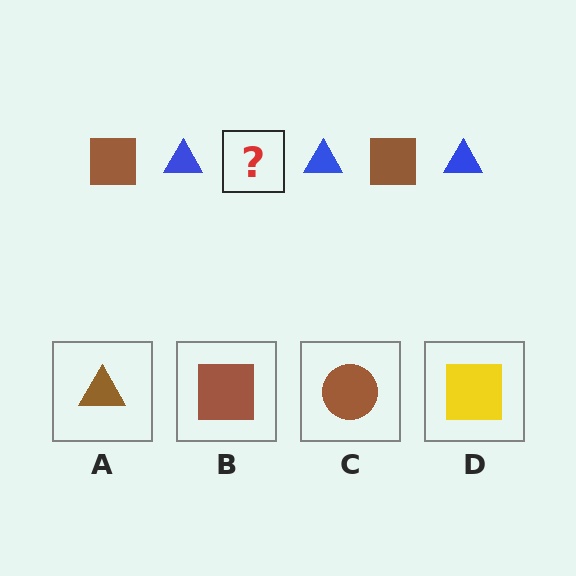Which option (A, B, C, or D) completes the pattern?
B.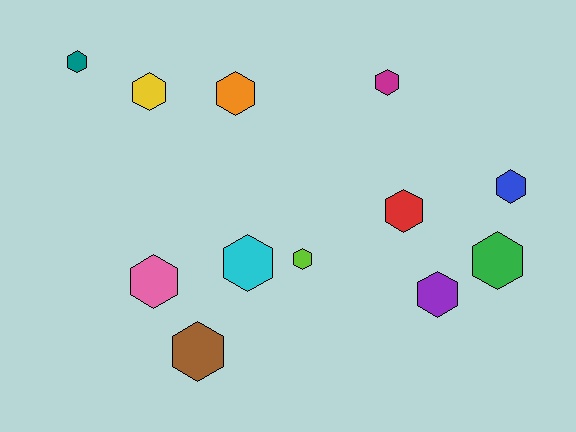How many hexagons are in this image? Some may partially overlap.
There are 12 hexagons.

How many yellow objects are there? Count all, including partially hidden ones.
There is 1 yellow object.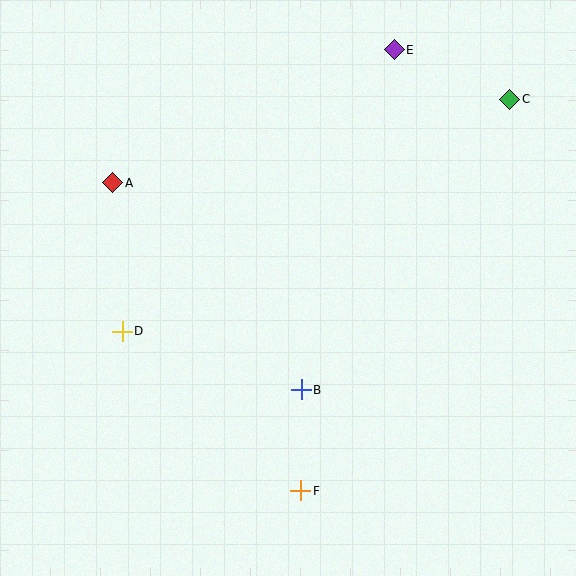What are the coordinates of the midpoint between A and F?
The midpoint between A and F is at (207, 337).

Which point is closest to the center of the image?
Point B at (301, 390) is closest to the center.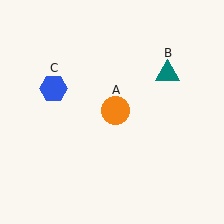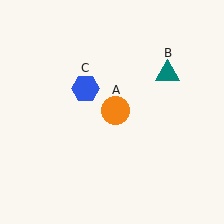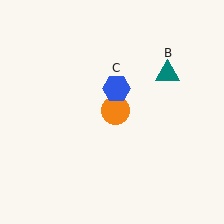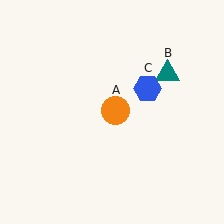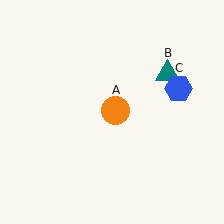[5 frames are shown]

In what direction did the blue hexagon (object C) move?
The blue hexagon (object C) moved right.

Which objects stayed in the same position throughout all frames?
Orange circle (object A) and teal triangle (object B) remained stationary.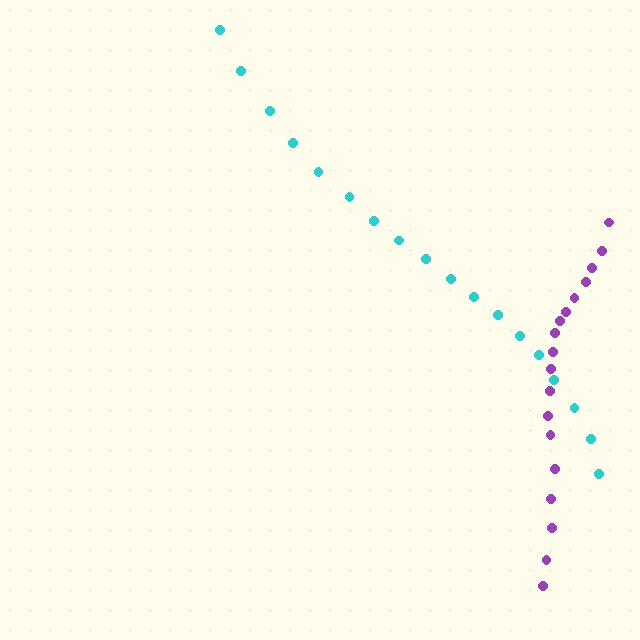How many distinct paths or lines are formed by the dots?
There are 2 distinct paths.